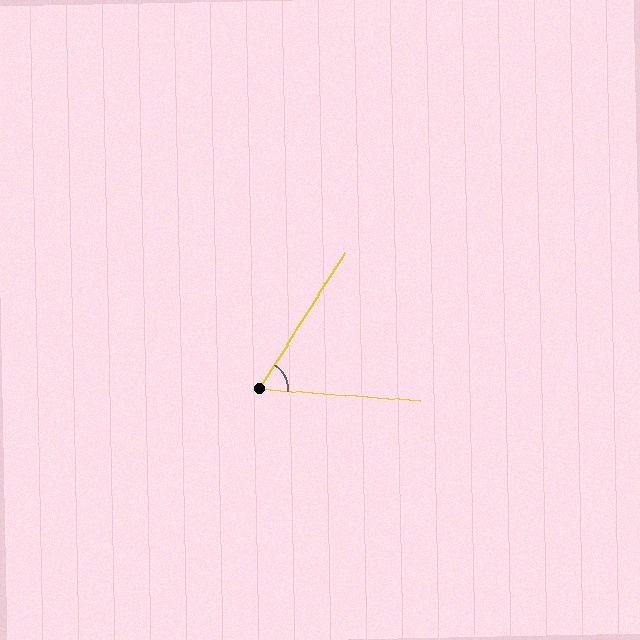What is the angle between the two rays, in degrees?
Approximately 62 degrees.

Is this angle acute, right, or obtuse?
It is acute.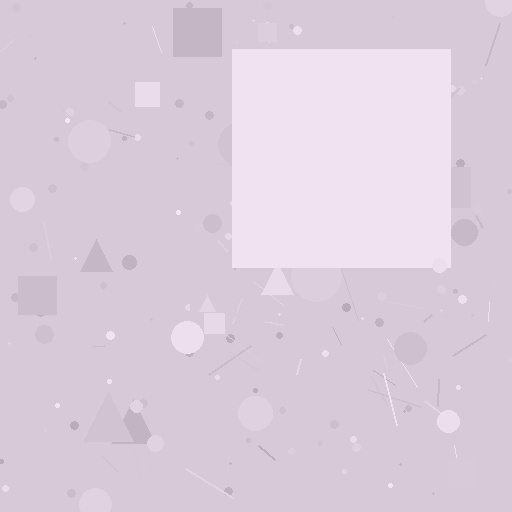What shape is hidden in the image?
A square is hidden in the image.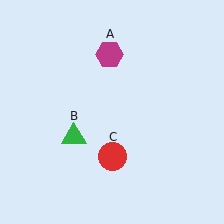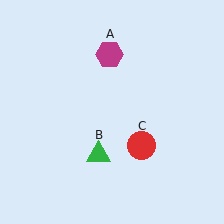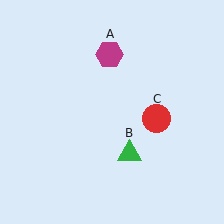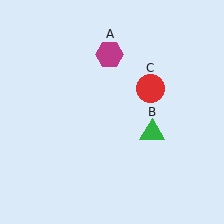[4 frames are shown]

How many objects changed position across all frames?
2 objects changed position: green triangle (object B), red circle (object C).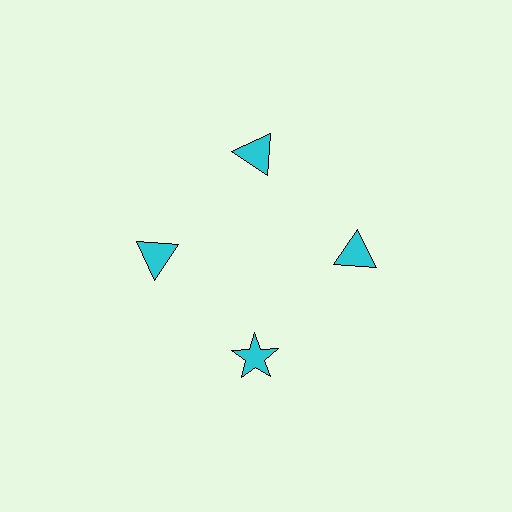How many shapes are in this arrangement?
There are 4 shapes arranged in a ring pattern.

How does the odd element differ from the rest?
It has a different shape: star instead of triangle.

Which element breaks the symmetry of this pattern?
The cyan star at roughly the 6 o'clock position breaks the symmetry. All other shapes are cyan triangles.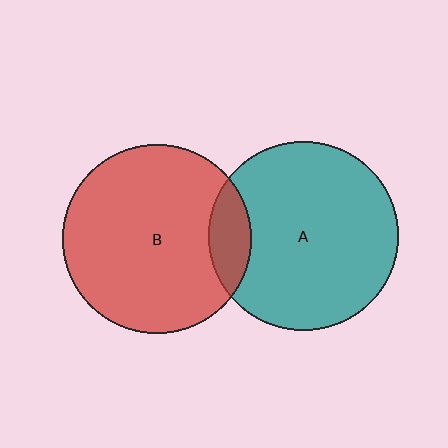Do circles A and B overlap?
Yes.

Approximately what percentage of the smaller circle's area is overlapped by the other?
Approximately 15%.